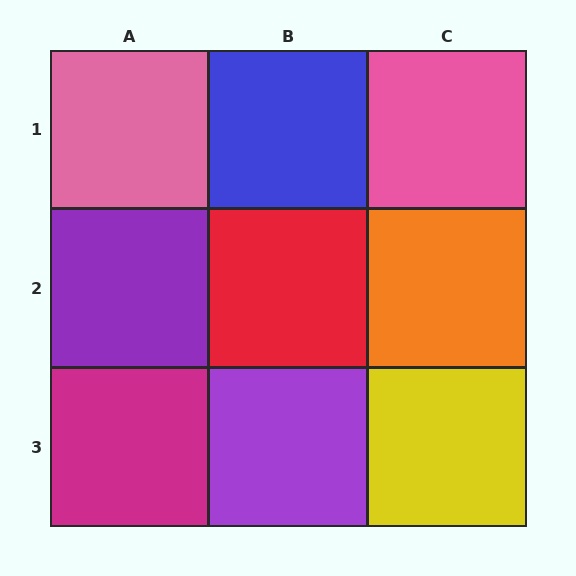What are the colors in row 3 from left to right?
Magenta, purple, yellow.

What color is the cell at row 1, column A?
Pink.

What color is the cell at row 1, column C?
Pink.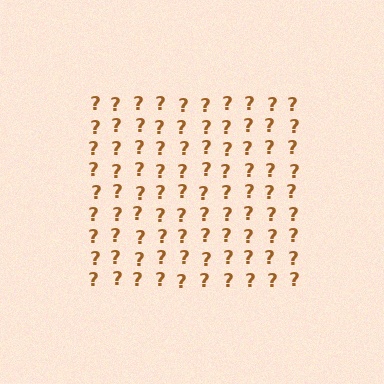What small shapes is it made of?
It is made of small question marks.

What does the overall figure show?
The overall figure shows a square.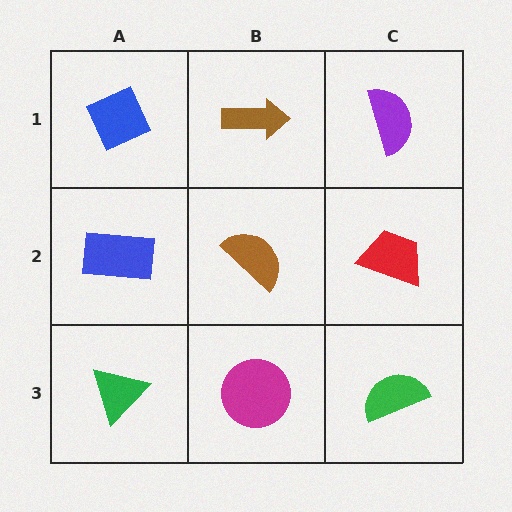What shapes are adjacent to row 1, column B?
A brown semicircle (row 2, column B), a blue diamond (row 1, column A), a purple semicircle (row 1, column C).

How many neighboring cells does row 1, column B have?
3.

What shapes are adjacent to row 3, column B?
A brown semicircle (row 2, column B), a green triangle (row 3, column A), a green semicircle (row 3, column C).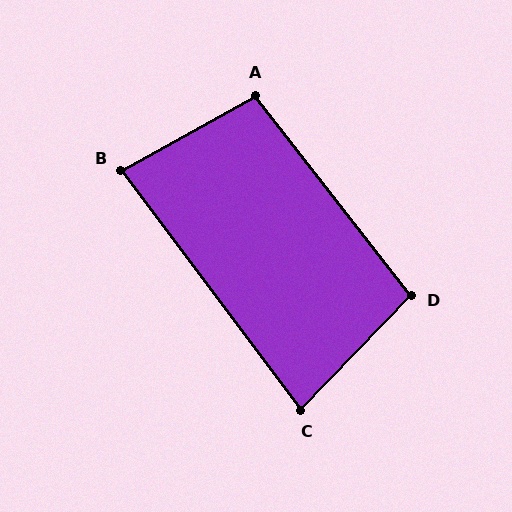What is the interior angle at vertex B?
Approximately 82 degrees (acute).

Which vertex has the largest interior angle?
A, at approximately 99 degrees.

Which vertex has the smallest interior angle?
C, at approximately 81 degrees.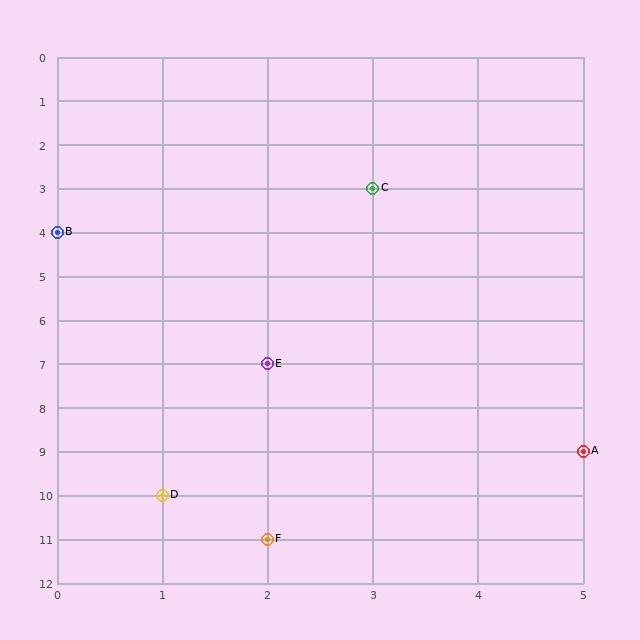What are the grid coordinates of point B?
Point B is at grid coordinates (0, 4).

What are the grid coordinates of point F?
Point F is at grid coordinates (2, 11).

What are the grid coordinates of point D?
Point D is at grid coordinates (1, 10).